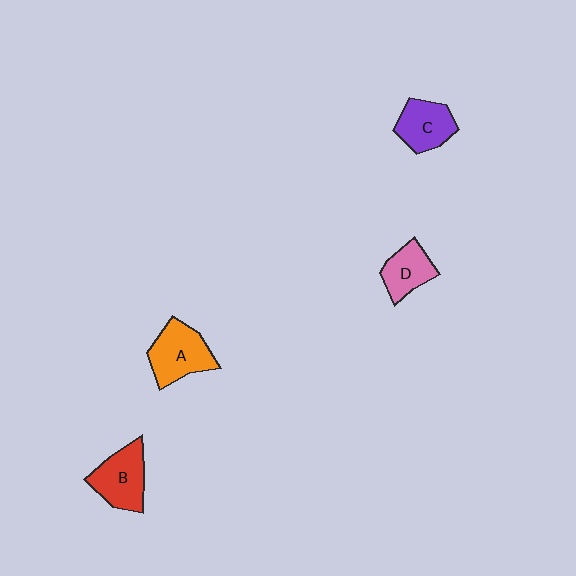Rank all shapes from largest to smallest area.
From largest to smallest: A (orange), B (red), C (purple), D (pink).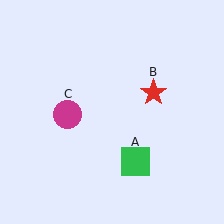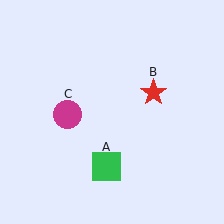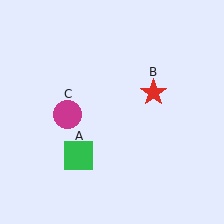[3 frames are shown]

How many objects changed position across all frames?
1 object changed position: green square (object A).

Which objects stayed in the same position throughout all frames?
Red star (object B) and magenta circle (object C) remained stationary.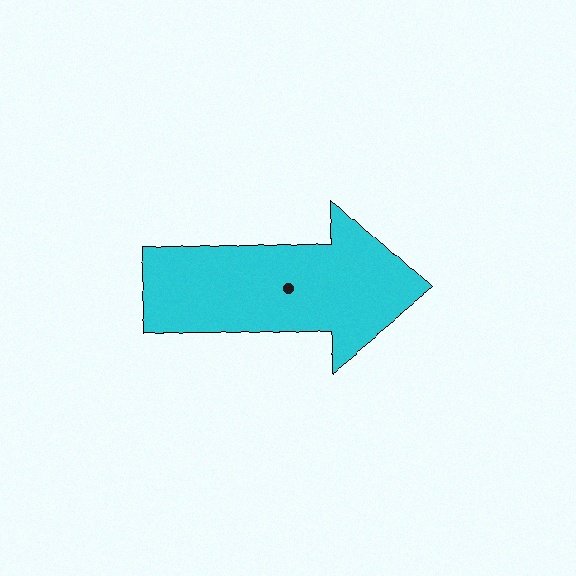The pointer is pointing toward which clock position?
Roughly 3 o'clock.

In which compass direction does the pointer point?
East.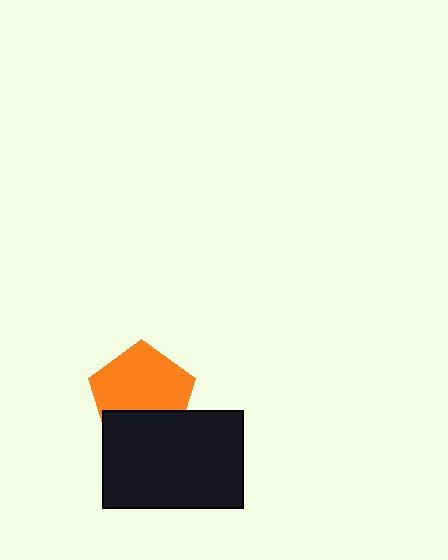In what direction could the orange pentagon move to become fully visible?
The orange pentagon could move up. That would shift it out from behind the black rectangle entirely.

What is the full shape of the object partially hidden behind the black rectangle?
The partially hidden object is an orange pentagon.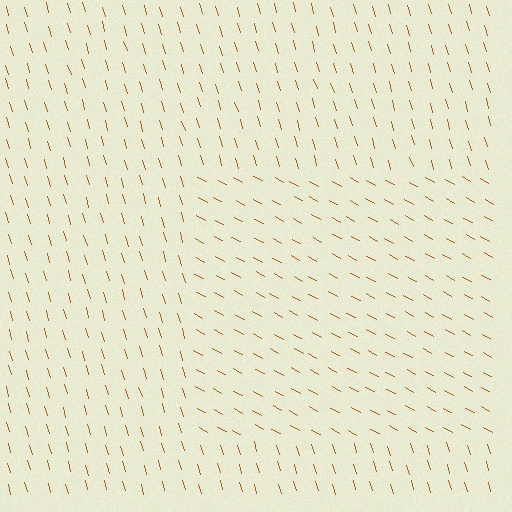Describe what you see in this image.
The image is filled with small brown line segments. A rectangle region in the image has lines oriented differently from the surrounding lines, creating a visible texture boundary.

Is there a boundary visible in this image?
Yes, there is a texture boundary formed by a change in line orientation.